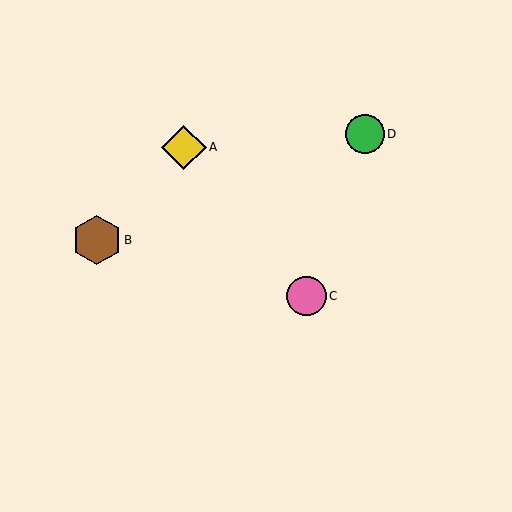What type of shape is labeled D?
Shape D is a green circle.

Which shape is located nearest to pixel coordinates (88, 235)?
The brown hexagon (labeled B) at (97, 240) is nearest to that location.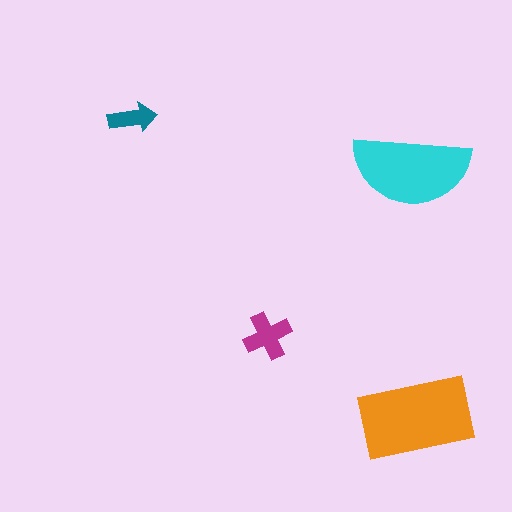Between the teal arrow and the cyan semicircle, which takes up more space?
The cyan semicircle.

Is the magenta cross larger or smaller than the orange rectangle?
Smaller.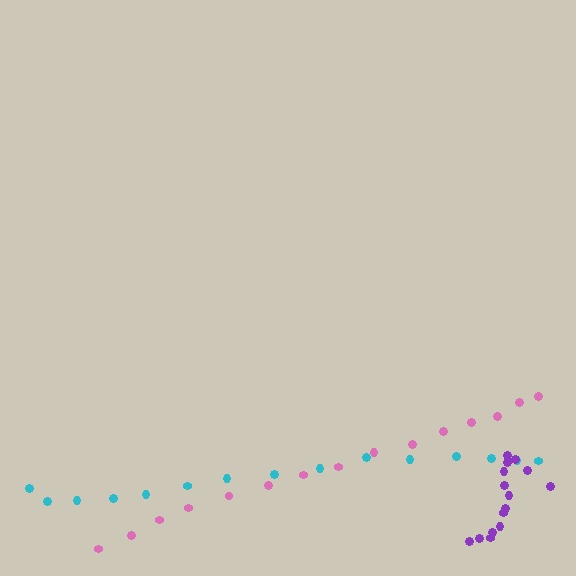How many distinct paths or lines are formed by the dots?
There are 3 distinct paths.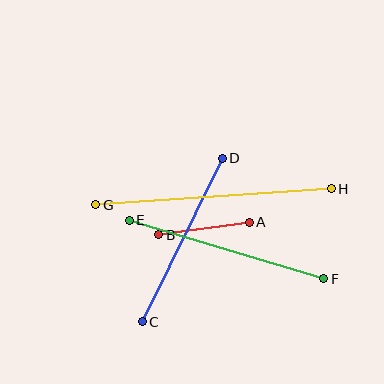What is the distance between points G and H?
The distance is approximately 236 pixels.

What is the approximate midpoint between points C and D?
The midpoint is at approximately (182, 240) pixels.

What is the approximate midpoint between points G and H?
The midpoint is at approximately (213, 197) pixels.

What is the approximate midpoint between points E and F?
The midpoint is at approximately (226, 249) pixels.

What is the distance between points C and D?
The distance is approximately 182 pixels.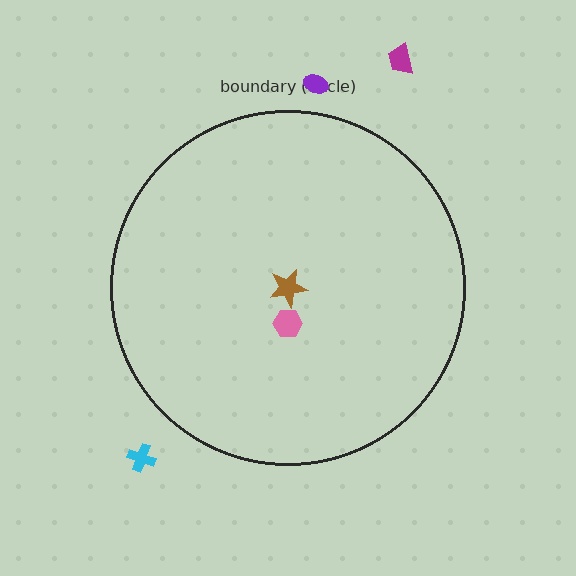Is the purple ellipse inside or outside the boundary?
Outside.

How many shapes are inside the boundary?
2 inside, 3 outside.